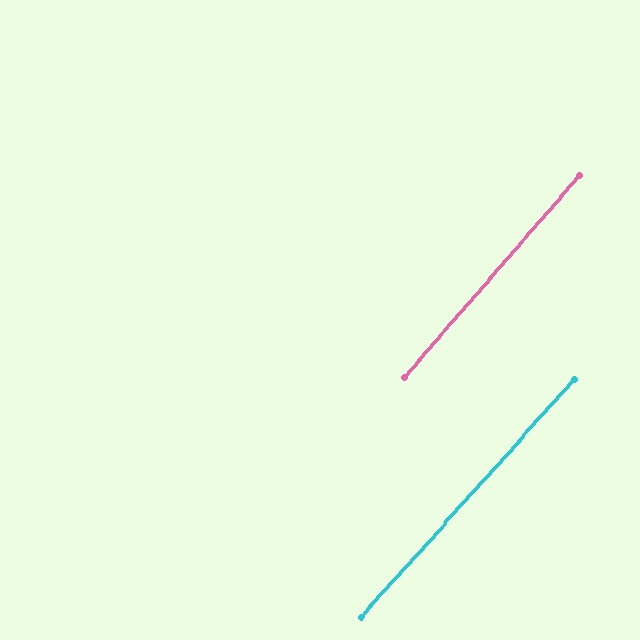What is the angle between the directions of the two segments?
Approximately 1 degree.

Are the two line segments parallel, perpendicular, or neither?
Parallel — their directions differ by only 1.0°.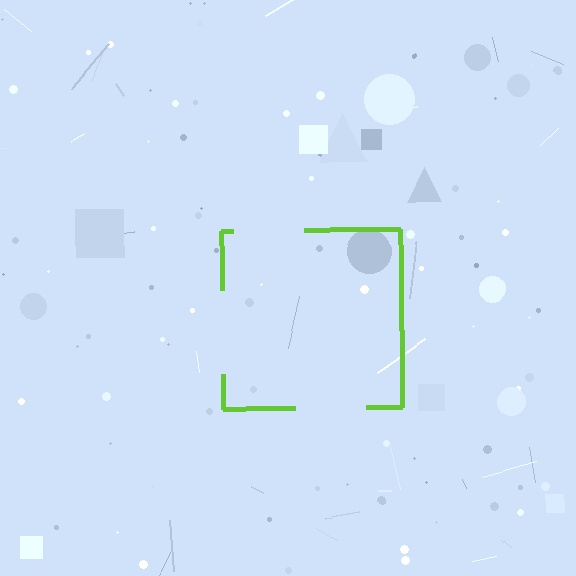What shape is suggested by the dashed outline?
The dashed outline suggests a square.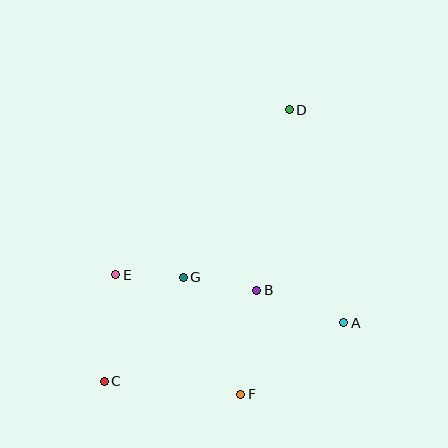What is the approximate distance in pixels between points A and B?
The distance between A and B is approximately 93 pixels.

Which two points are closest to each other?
Points E and G are closest to each other.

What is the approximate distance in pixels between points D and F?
The distance between D and F is approximately 289 pixels.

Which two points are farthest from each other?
Points C and D are farthest from each other.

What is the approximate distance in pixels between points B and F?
The distance between B and F is approximately 106 pixels.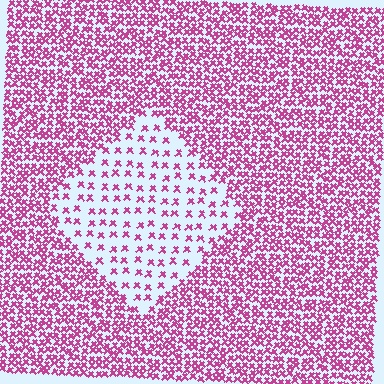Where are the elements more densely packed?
The elements are more densely packed outside the diamond boundary.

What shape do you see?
I see a diamond.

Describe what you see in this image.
The image contains small magenta elements arranged at two different densities. A diamond-shaped region is visible where the elements are less densely packed than the surrounding area.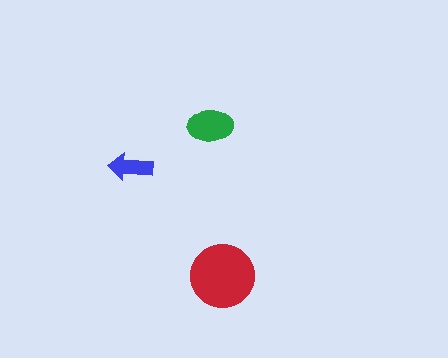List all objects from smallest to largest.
The blue arrow, the green ellipse, the red circle.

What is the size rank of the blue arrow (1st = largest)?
3rd.